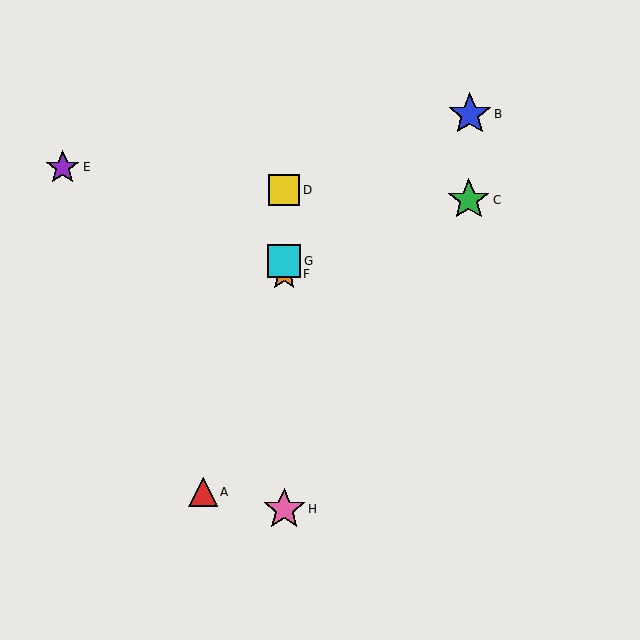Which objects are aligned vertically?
Objects D, F, G, H are aligned vertically.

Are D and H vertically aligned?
Yes, both are at x≈284.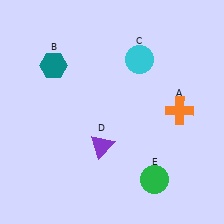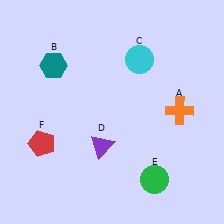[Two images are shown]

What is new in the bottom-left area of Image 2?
A red pentagon (F) was added in the bottom-left area of Image 2.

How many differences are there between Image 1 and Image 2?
There is 1 difference between the two images.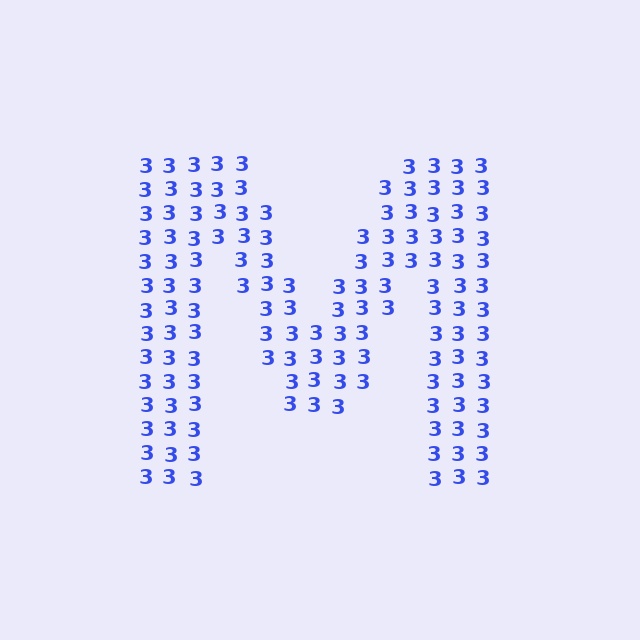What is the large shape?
The large shape is the letter M.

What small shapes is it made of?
It is made of small digit 3's.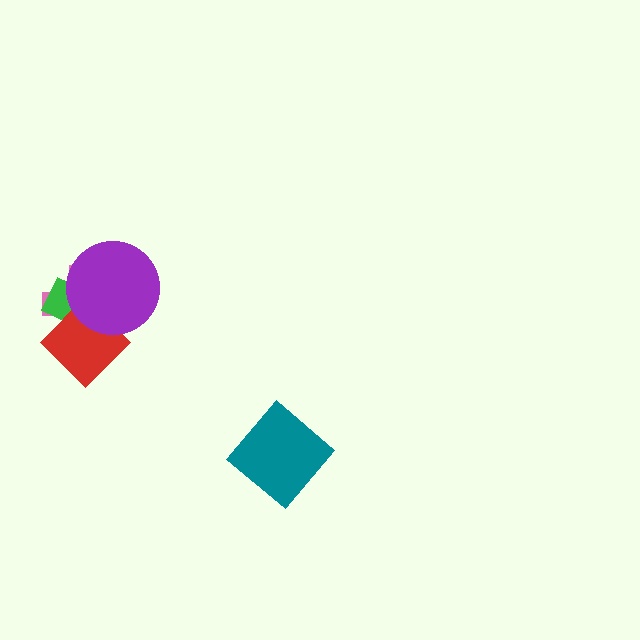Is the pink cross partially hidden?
Yes, it is partially covered by another shape.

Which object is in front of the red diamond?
The purple circle is in front of the red diamond.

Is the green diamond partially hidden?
Yes, it is partially covered by another shape.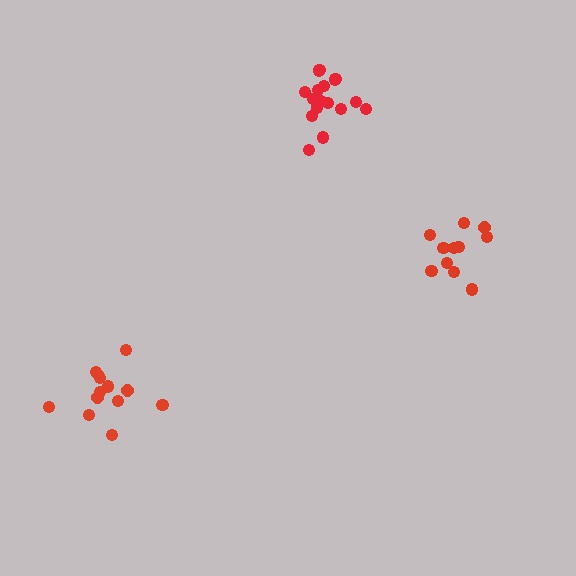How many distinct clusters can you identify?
There are 3 distinct clusters.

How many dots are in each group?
Group 1: 13 dots, Group 2: 17 dots, Group 3: 11 dots (41 total).